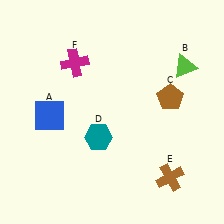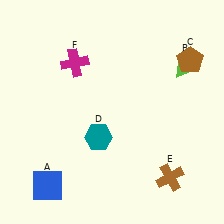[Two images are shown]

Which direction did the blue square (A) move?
The blue square (A) moved down.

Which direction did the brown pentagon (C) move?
The brown pentagon (C) moved up.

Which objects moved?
The objects that moved are: the blue square (A), the brown pentagon (C).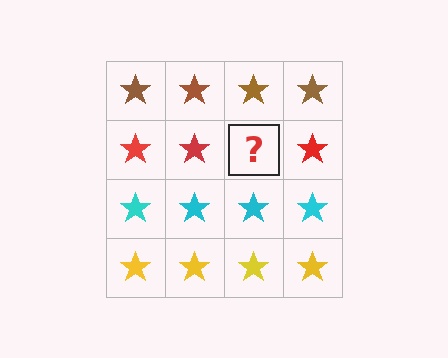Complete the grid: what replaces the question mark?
The question mark should be replaced with a red star.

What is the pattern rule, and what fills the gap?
The rule is that each row has a consistent color. The gap should be filled with a red star.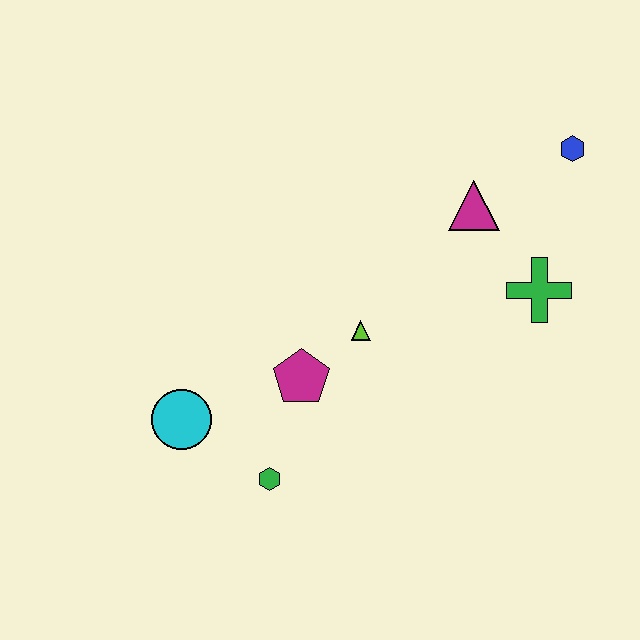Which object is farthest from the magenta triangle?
The cyan circle is farthest from the magenta triangle.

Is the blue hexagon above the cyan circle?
Yes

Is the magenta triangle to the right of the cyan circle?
Yes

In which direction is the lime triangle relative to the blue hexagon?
The lime triangle is to the left of the blue hexagon.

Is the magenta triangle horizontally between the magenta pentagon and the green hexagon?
No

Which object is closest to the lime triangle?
The magenta pentagon is closest to the lime triangle.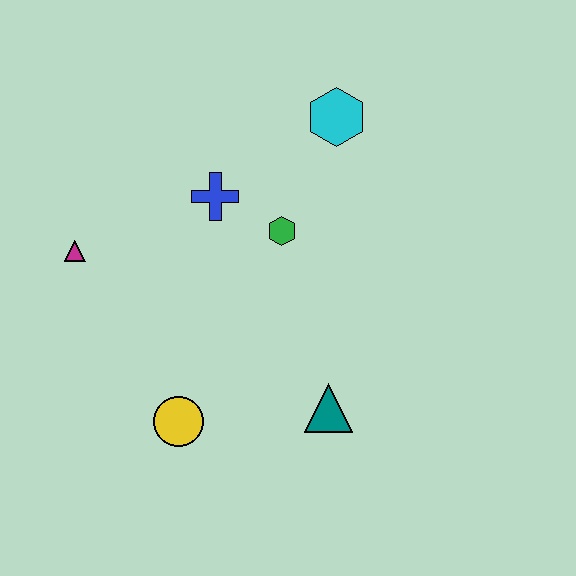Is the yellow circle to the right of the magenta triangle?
Yes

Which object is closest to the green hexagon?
The blue cross is closest to the green hexagon.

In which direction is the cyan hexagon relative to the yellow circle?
The cyan hexagon is above the yellow circle.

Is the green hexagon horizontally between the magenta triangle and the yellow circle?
No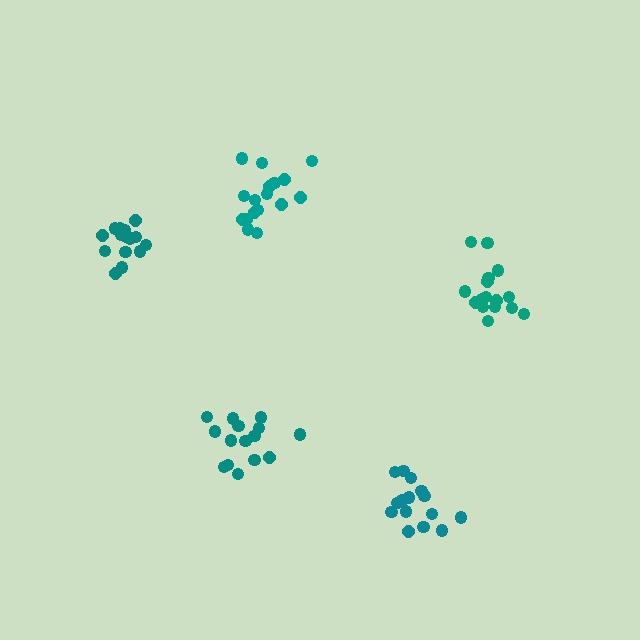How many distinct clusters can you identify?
There are 5 distinct clusters.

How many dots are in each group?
Group 1: 17 dots, Group 2: 15 dots, Group 3: 17 dots, Group 4: 16 dots, Group 5: 15 dots (80 total).